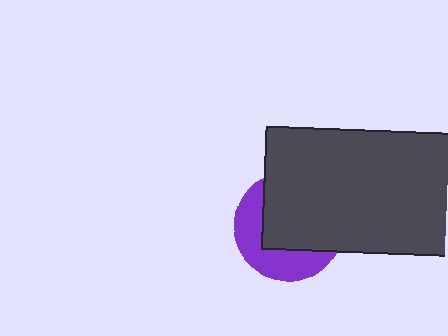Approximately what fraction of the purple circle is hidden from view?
Roughly 60% of the purple circle is hidden behind the dark gray rectangle.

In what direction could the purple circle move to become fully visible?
The purple circle could move toward the lower-left. That would shift it out from behind the dark gray rectangle entirely.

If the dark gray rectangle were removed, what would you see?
You would see the complete purple circle.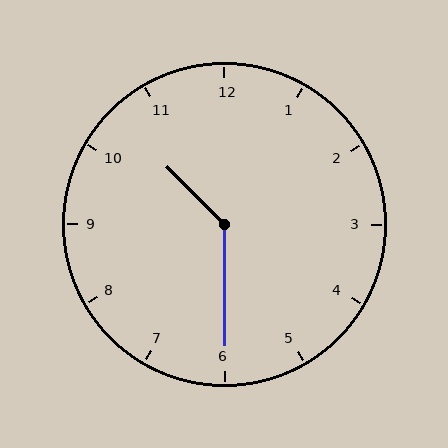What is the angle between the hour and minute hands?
Approximately 135 degrees.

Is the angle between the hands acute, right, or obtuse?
It is obtuse.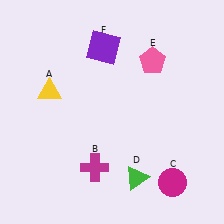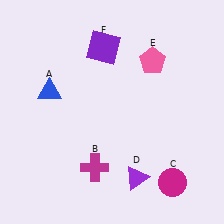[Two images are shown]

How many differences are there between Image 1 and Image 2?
There are 2 differences between the two images.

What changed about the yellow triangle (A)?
In Image 1, A is yellow. In Image 2, it changed to blue.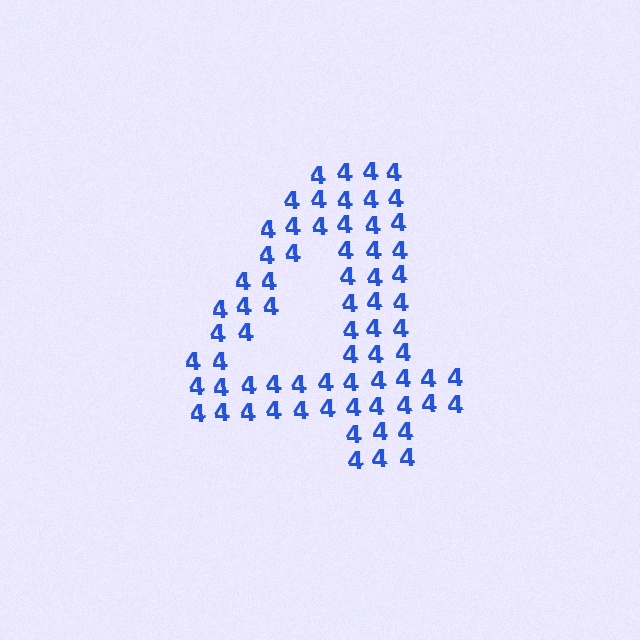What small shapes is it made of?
It is made of small digit 4's.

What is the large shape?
The large shape is the digit 4.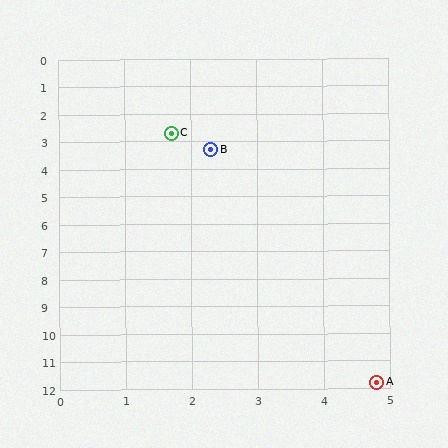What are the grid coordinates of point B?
Point B is at approximately (2.3, 3.3).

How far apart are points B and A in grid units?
Points B and A are about 8.9 grid units apart.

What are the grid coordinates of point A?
Point A is at approximately (4.8, 11.8).